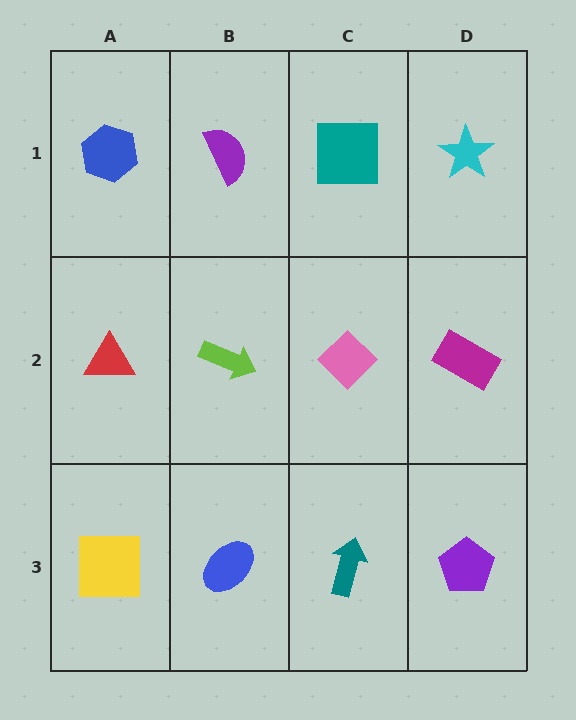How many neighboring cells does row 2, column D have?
3.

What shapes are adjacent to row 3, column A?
A red triangle (row 2, column A), a blue ellipse (row 3, column B).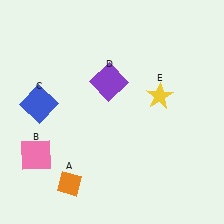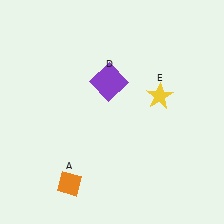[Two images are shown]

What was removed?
The blue square (C), the pink square (B) were removed in Image 2.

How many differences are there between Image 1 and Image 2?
There are 2 differences between the two images.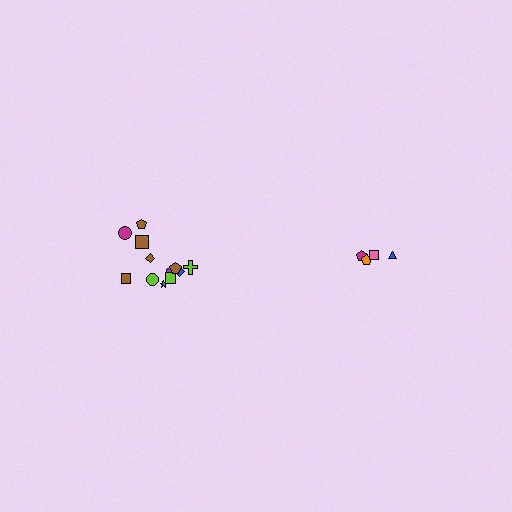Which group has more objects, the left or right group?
The left group.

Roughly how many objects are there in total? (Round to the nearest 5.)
Roughly 15 objects in total.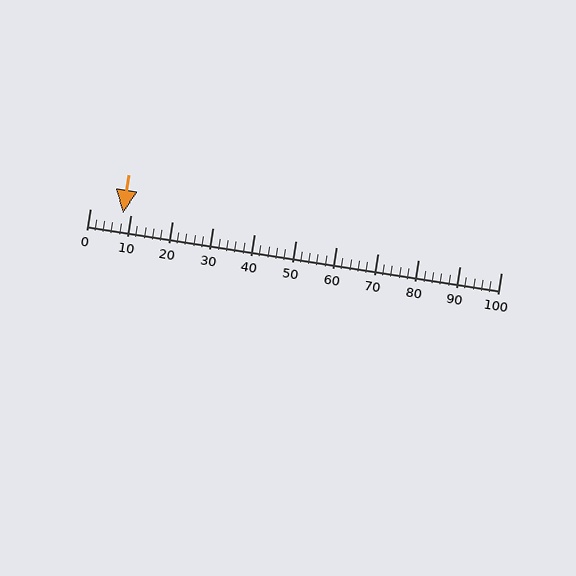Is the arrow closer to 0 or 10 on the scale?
The arrow is closer to 10.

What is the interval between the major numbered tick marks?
The major tick marks are spaced 10 units apart.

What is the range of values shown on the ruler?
The ruler shows values from 0 to 100.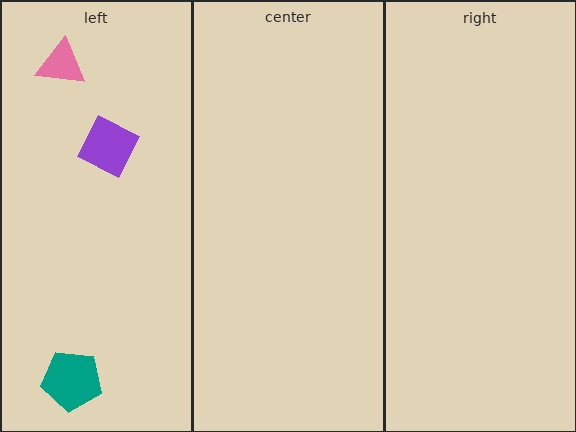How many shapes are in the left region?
3.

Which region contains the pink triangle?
The left region.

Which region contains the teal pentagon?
The left region.